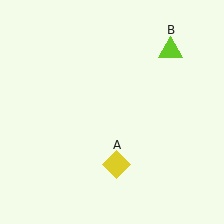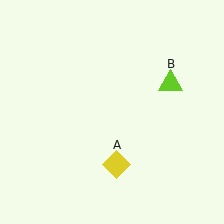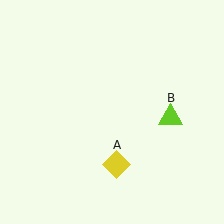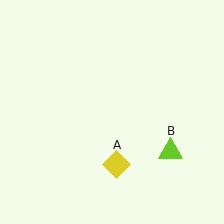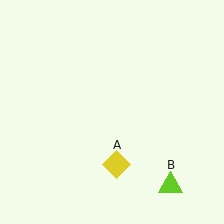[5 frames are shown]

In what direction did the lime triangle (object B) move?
The lime triangle (object B) moved down.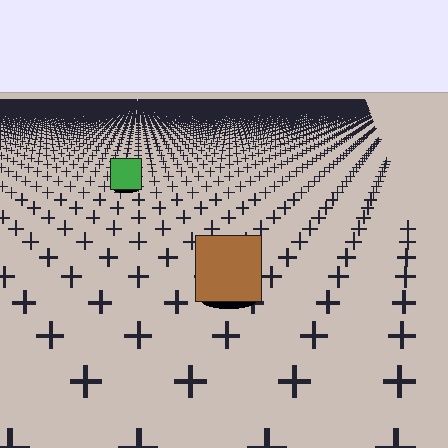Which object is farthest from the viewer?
The green square is farthest from the viewer. It appears smaller and the ground texture around it is denser.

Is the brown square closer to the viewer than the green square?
Yes. The brown square is closer — you can tell from the texture gradient: the ground texture is coarser near it.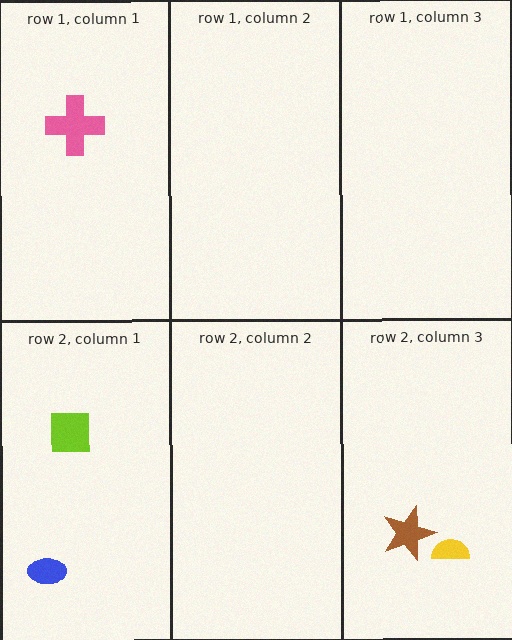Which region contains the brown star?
The row 2, column 3 region.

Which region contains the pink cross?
The row 1, column 1 region.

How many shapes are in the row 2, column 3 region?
2.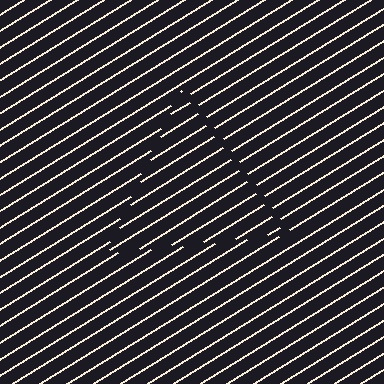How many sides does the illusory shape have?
3 sides — the line-ends trace a triangle.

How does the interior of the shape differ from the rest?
The interior of the shape contains the same grating, shifted by half a period — the contour is defined by the phase discontinuity where line-ends from the inner and outer gratings abut.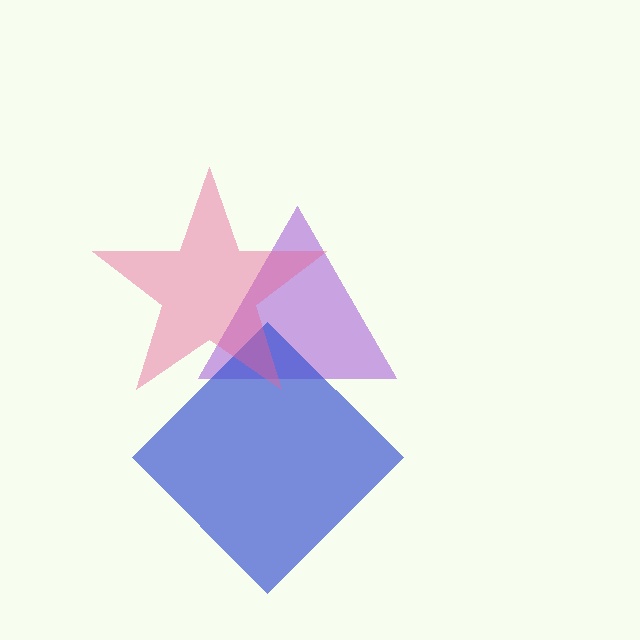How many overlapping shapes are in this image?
There are 3 overlapping shapes in the image.